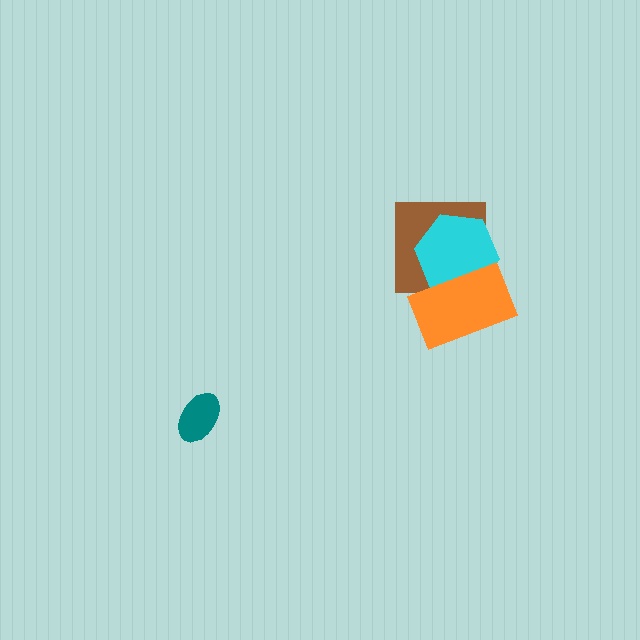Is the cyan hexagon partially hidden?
Yes, it is partially covered by another shape.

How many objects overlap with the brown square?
2 objects overlap with the brown square.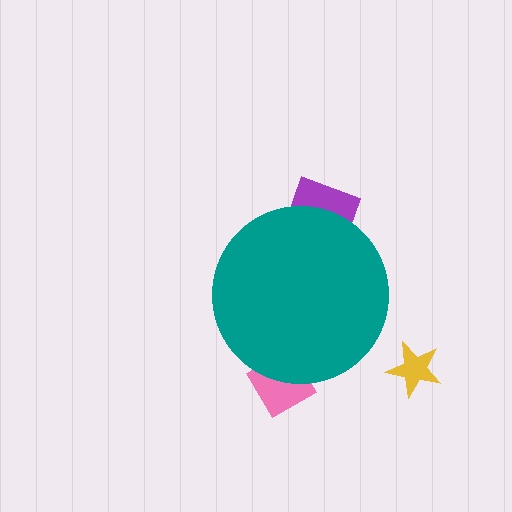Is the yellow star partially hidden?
No, the yellow star is fully visible.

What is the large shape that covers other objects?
A teal circle.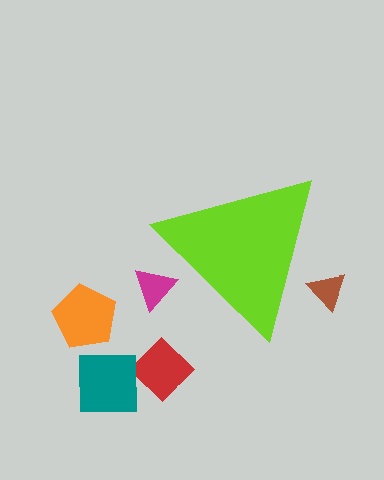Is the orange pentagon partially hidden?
No, the orange pentagon is fully visible.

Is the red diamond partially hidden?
No, the red diamond is fully visible.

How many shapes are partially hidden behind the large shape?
2 shapes are partially hidden.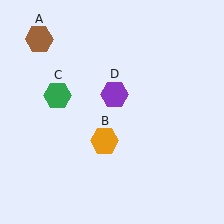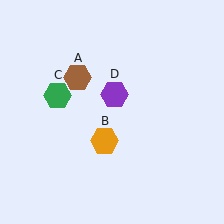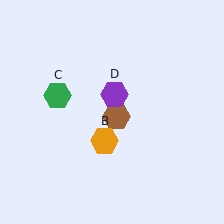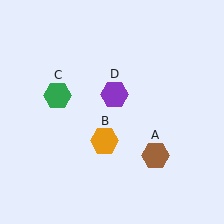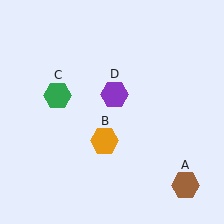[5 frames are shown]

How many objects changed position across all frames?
1 object changed position: brown hexagon (object A).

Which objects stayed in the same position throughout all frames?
Orange hexagon (object B) and green hexagon (object C) and purple hexagon (object D) remained stationary.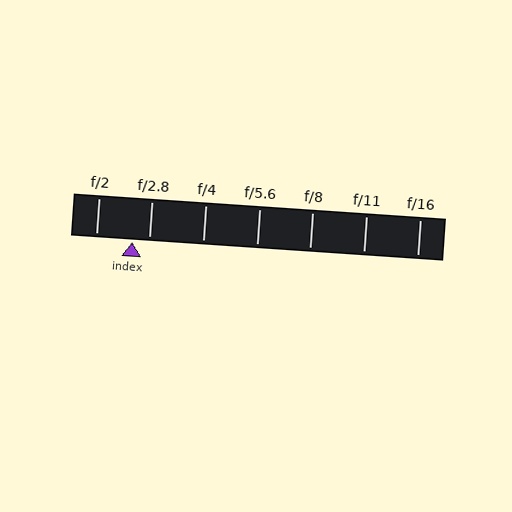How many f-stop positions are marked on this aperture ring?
There are 7 f-stop positions marked.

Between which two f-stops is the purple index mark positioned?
The index mark is between f/2 and f/2.8.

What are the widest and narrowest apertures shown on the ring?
The widest aperture shown is f/2 and the narrowest is f/16.